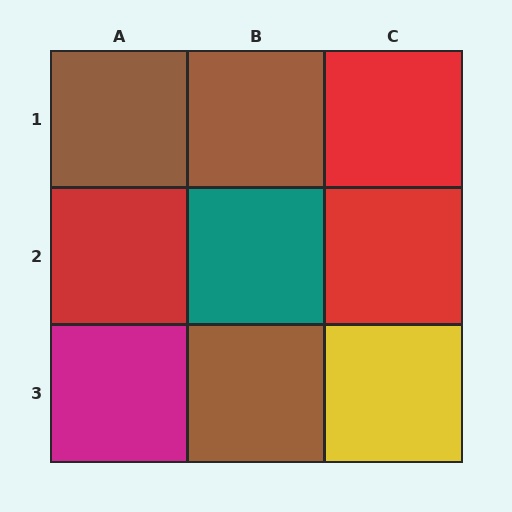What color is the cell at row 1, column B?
Brown.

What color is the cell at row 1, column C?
Red.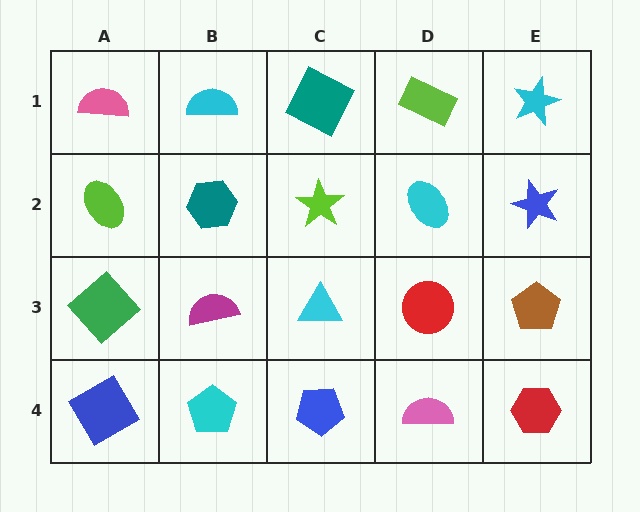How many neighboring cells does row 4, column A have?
2.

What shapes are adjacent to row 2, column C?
A teal square (row 1, column C), a cyan triangle (row 3, column C), a teal hexagon (row 2, column B), a cyan ellipse (row 2, column D).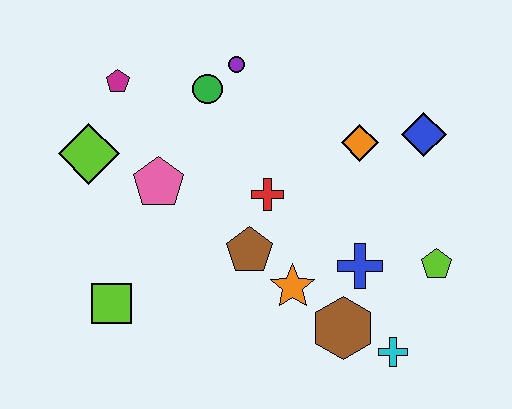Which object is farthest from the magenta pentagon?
The cyan cross is farthest from the magenta pentagon.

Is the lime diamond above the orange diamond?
No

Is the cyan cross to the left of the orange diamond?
No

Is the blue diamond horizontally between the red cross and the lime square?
No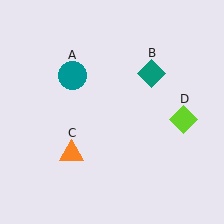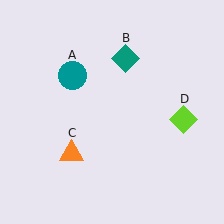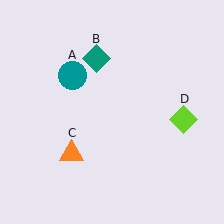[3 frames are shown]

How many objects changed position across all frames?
1 object changed position: teal diamond (object B).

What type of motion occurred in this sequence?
The teal diamond (object B) rotated counterclockwise around the center of the scene.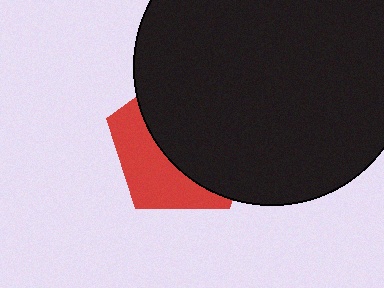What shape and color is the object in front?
The object in front is a black circle.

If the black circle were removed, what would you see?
You would see the complete red pentagon.